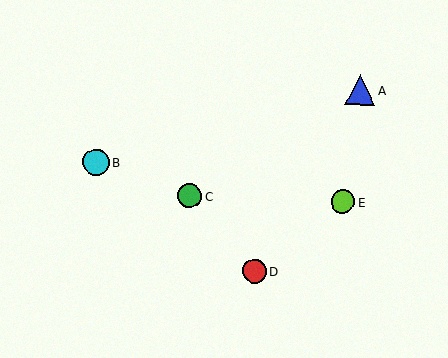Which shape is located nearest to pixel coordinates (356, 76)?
The blue triangle (labeled A) at (360, 90) is nearest to that location.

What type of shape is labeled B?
Shape B is a cyan circle.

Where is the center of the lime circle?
The center of the lime circle is at (343, 202).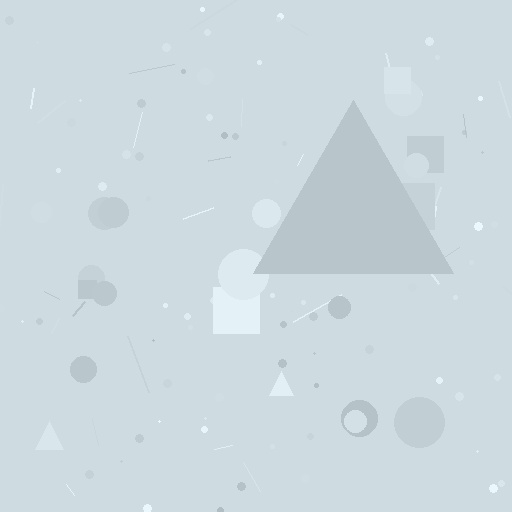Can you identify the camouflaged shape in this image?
The camouflaged shape is a triangle.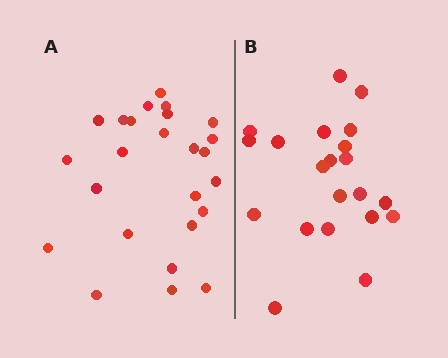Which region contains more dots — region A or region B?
Region A (the left region) has more dots.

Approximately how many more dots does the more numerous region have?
Region A has about 4 more dots than region B.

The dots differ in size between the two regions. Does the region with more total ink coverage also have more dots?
No. Region B has more total ink coverage because its dots are larger, but region A actually contains more individual dots. Total area can be misleading — the number of items is what matters here.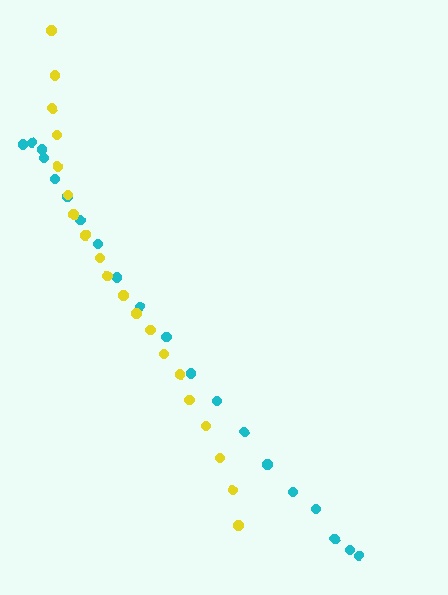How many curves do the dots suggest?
There are 2 distinct paths.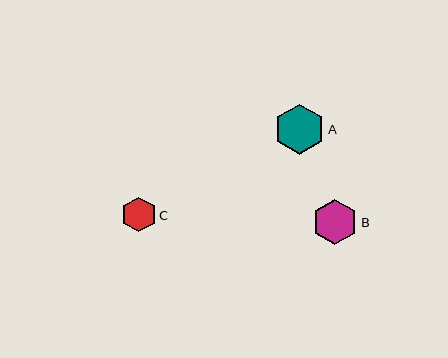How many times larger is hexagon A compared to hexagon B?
Hexagon A is approximately 1.1 times the size of hexagon B.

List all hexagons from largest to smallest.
From largest to smallest: A, B, C.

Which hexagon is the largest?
Hexagon A is the largest with a size of approximately 51 pixels.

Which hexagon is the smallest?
Hexagon C is the smallest with a size of approximately 35 pixels.